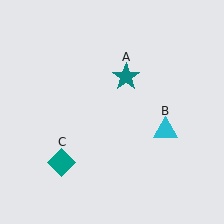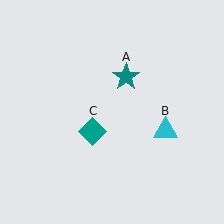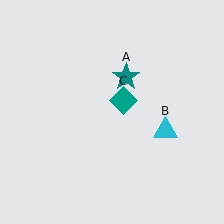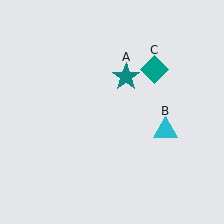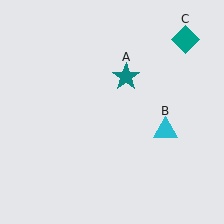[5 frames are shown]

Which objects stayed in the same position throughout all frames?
Teal star (object A) and cyan triangle (object B) remained stationary.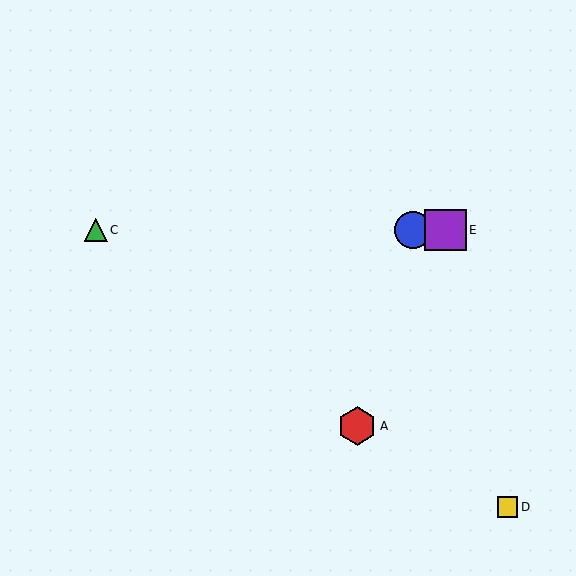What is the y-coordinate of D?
Object D is at y≈507.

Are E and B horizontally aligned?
Yes, both are at y≈230.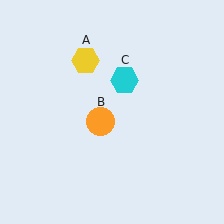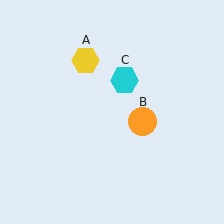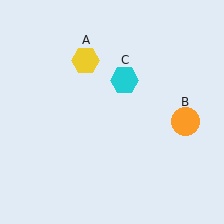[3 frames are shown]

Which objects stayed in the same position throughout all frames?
Yellow hexagon (object A) and cyan hexagon (object C) remained stationary.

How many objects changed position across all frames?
1 object changed position: orange circle (object B).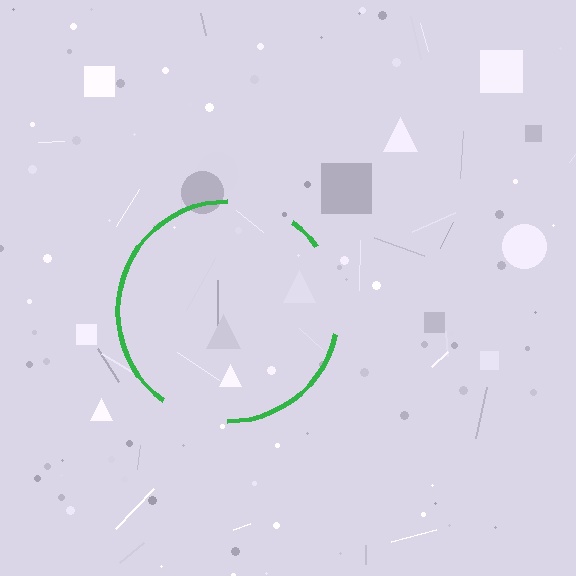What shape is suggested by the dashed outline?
The dashed outline suggests a circle.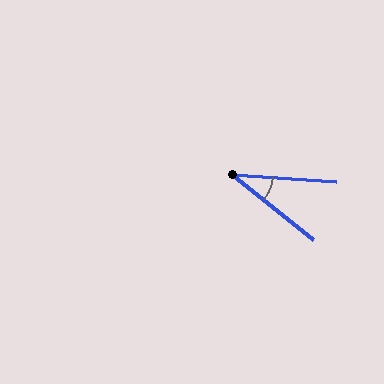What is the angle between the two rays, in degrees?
Approximately 35 degrees.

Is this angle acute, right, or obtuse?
It is acute.